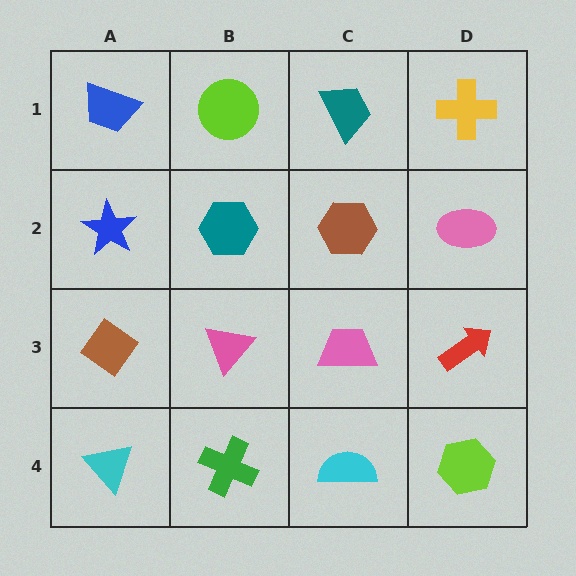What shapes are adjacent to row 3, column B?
A teal hexagon (row 2, column B), a green cross (row 4, column B), a brown diamond (row 3, column A), a pink trapezoid (row 3, column C).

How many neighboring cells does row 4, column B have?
3.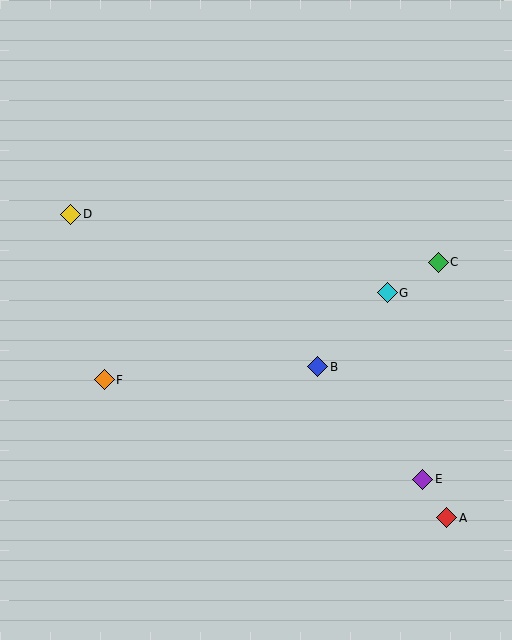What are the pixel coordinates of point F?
Point F is at (104, 380).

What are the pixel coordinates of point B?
Point B is at (318, 367).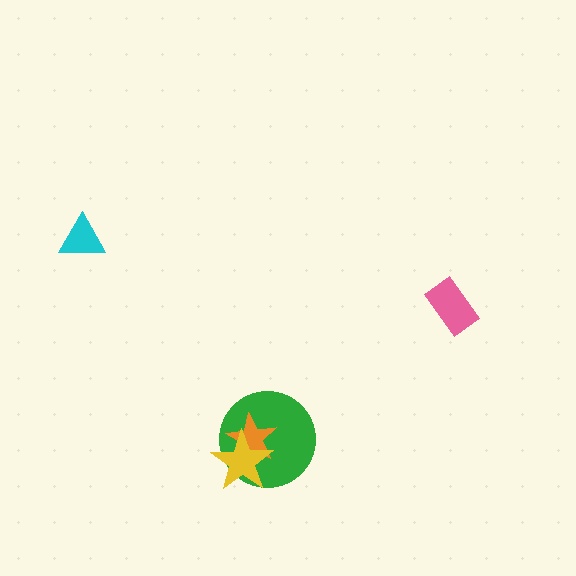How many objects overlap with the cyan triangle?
0 objects overlap with the cyan triangle.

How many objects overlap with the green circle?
2 objects overlap with the green circle.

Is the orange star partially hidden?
Yes, it is partially covered by another shape.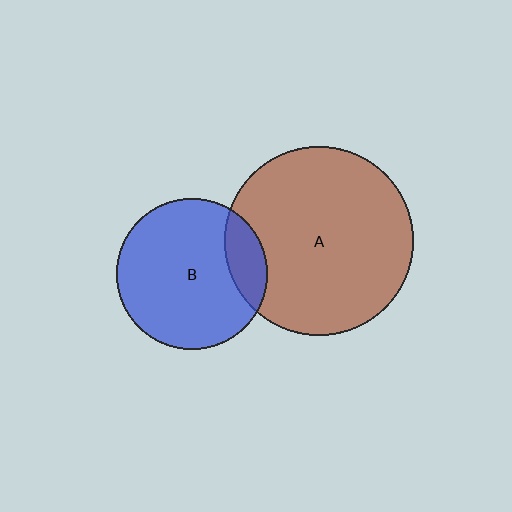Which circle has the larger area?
Circle A (brown).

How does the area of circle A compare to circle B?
Approximately 1.6 times.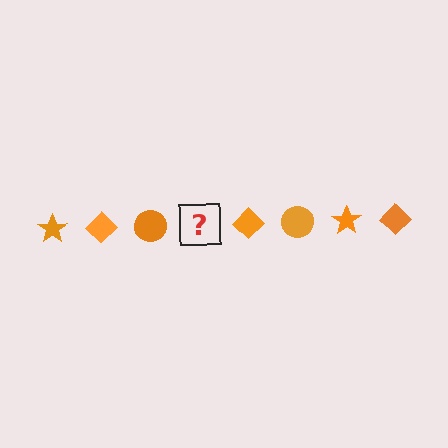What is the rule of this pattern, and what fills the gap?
The rule is that the pattern cycles through star, diamond, circle shapes in orange. The gap should be filled with an orange star.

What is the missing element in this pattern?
The missing element is an orange star.